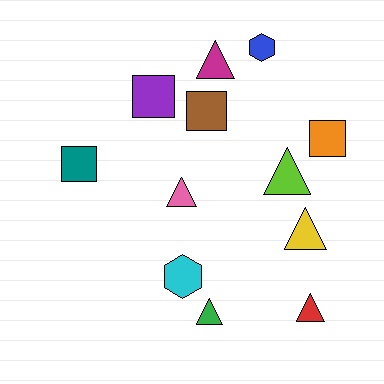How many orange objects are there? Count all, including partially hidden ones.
There is 1 orange object.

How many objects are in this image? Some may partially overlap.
There are 12 objects.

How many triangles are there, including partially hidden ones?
There are 6 triangles.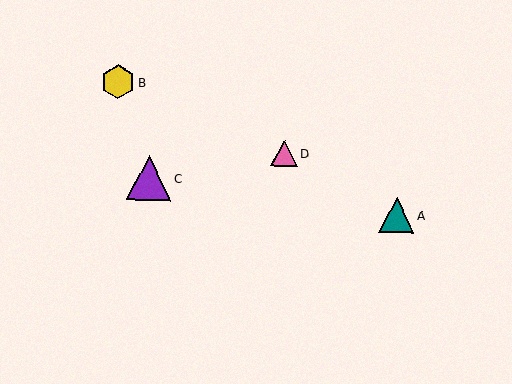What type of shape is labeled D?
Shape D is a pink triangle.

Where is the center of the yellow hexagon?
The center of the yellow hexagon is at (118, 82).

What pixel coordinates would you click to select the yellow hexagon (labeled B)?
Click at (118, 82) to select the yellow hexagon B.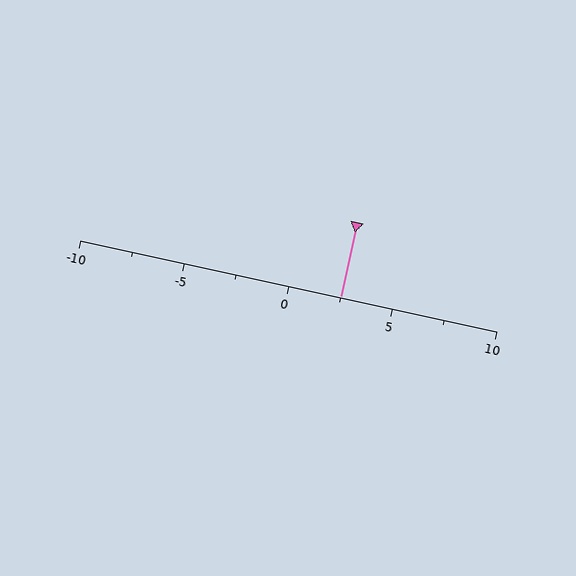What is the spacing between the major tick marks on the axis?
The major ticks are spaced 5 apart.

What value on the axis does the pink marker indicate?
The marker indicates approximately 2.5.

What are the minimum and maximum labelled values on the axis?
The axis runs from -10 to 10.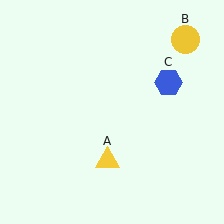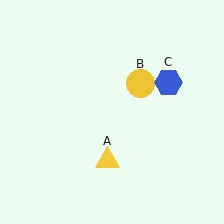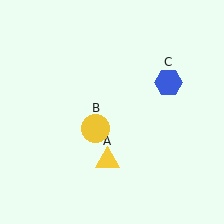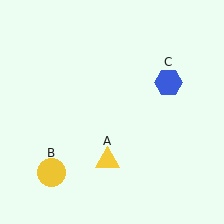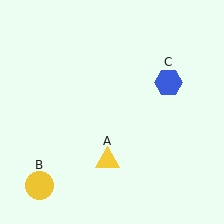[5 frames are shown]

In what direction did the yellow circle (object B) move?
The yellow circle (object B) moved down and to the left.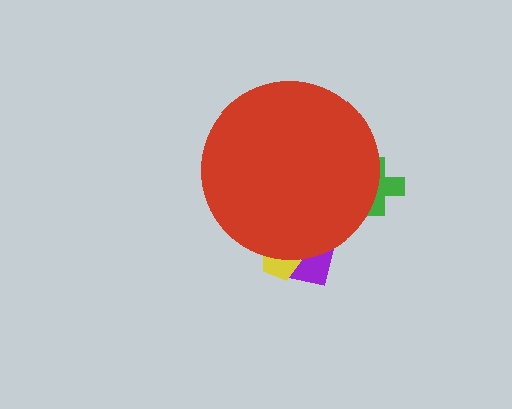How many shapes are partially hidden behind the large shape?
3 shapes are partially hidden.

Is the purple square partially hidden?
Yes, the purple square is partially hidden behind the red circle.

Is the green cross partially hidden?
Yes, the green cross is partially hidden behind the red circle.